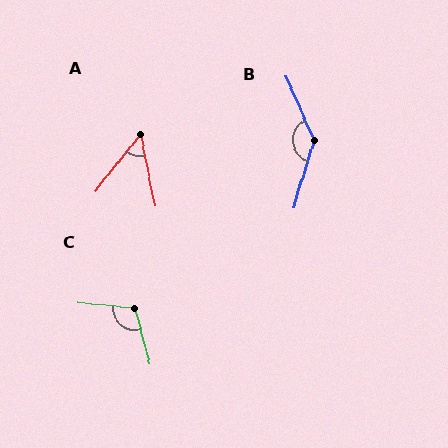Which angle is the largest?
B, at approximately 139 degrees.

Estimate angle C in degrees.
Approximately 110 degrees.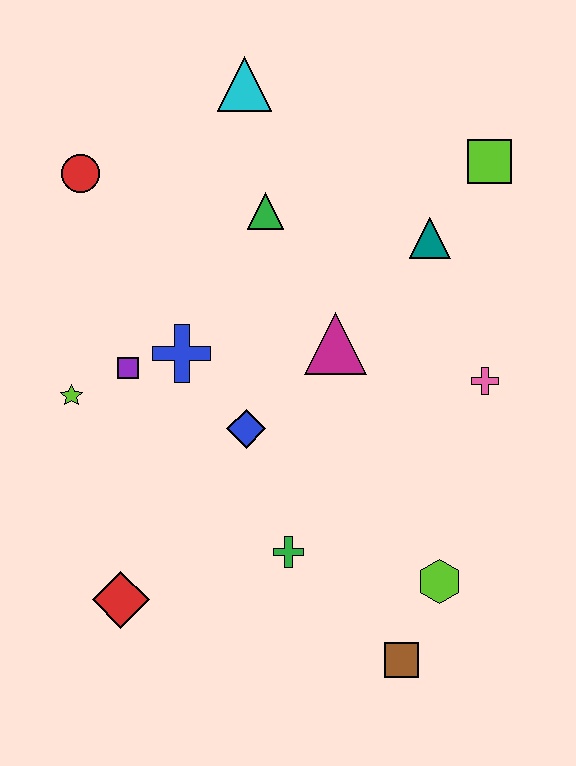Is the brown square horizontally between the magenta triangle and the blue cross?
No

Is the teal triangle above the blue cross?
Yes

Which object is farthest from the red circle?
The brown square is farthest from the red circle.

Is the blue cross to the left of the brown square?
Yes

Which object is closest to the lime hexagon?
The brown square is closest to the lime hexagon.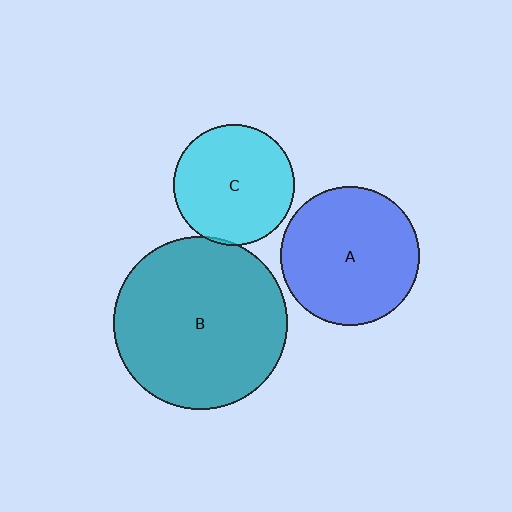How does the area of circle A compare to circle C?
Approximately 1.3 times.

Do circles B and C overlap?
Yes.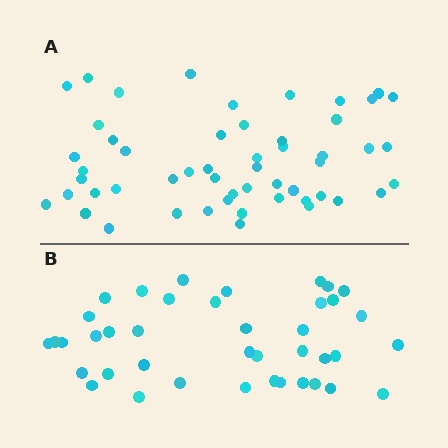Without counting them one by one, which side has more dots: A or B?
Region A (the top region) has more dots.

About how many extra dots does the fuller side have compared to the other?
Region A has approximately 15 more dots than region B.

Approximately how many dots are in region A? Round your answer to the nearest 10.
About 50 dots. (The exact count is 53, which rounds to 50.)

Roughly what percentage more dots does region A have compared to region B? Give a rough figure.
About 30% more.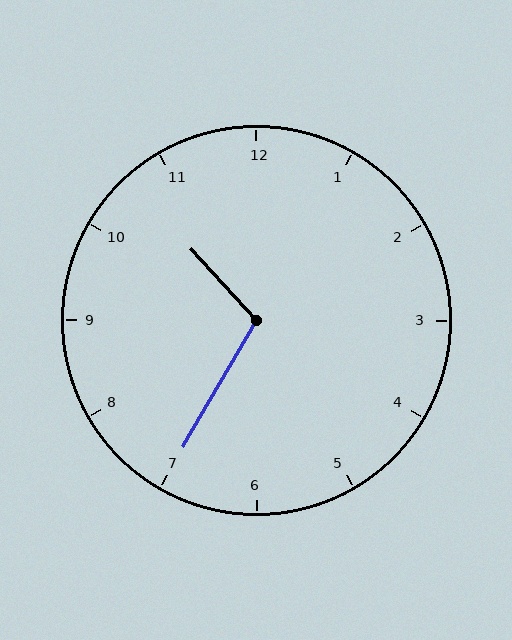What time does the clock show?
10:35.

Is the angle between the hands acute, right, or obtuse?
It is obtuse.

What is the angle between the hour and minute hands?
Approximately 108 degrees.